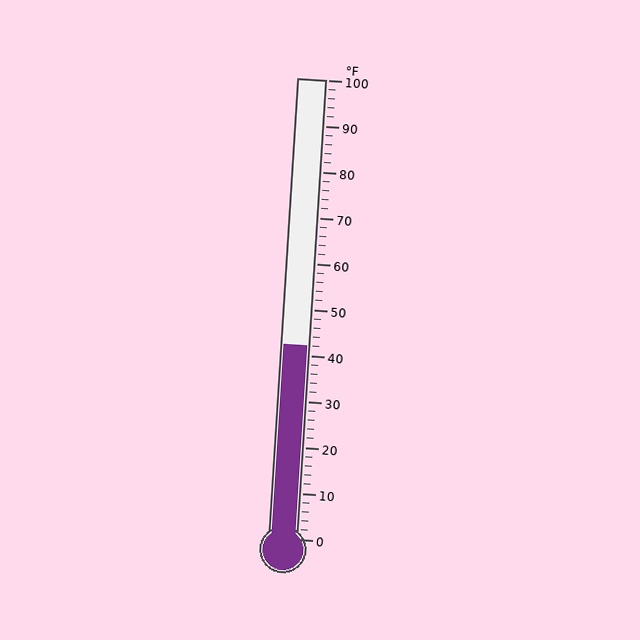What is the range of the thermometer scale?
The thermometer scale ranges from 0°F to 100°F.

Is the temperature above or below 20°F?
The temperature is above 20°F.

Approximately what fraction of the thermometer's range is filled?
The thermometer is filled to approximately 40% of its range.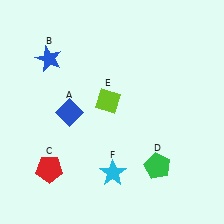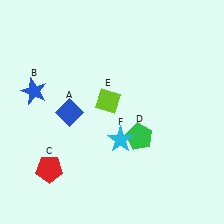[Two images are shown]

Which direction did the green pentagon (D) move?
The green pentagon (D) moved up.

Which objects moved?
The objects that moved are: the blue star (B), the green pentagon (D), the cyan star (F).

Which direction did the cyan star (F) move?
The cyan star (F) moved up.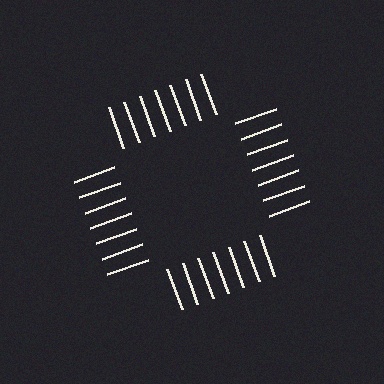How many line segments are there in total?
28 — 7 along each of the 4 edges.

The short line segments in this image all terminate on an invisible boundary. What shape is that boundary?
An illusory square — the line segments terminate on its edges but no continuous stroke is drawn.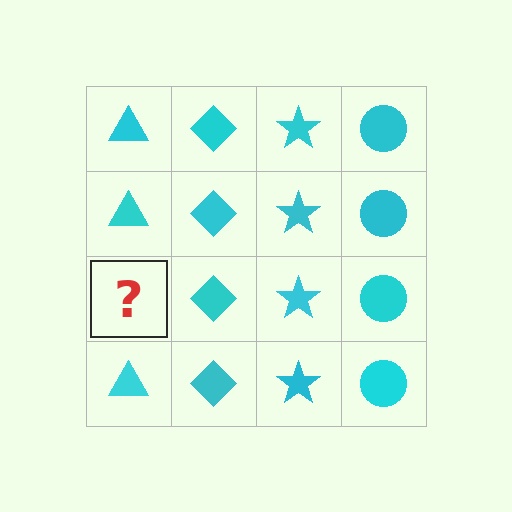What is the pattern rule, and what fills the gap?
The rule is that each column has a consistent shape. The gap should be filled with a cyan triangle.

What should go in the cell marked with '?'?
The missing cell should contain a cyan triangle.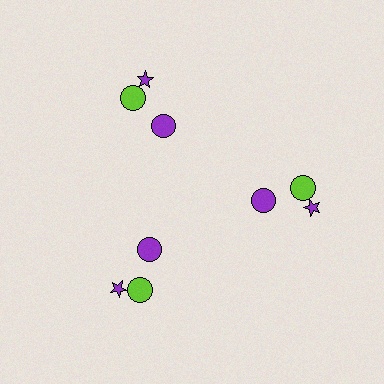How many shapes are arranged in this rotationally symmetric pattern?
There are 9 shapes, arranged in 3 groups of 3.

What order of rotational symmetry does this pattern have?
This pattern has 3-fold rotational symmetry.